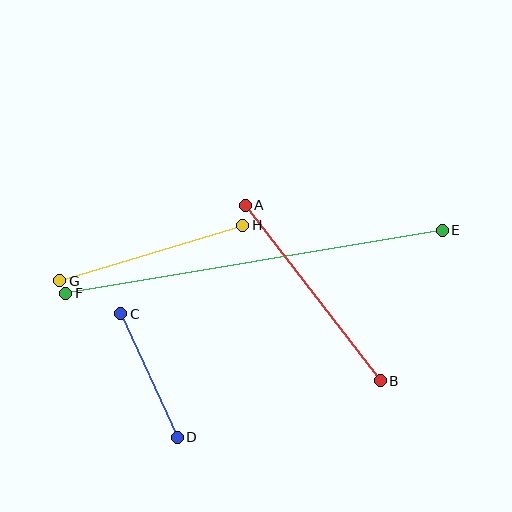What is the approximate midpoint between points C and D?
The midpoint is at approximately (149, 375) pixels.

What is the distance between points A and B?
The distance is approximately 221 pixels.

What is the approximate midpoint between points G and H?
The midpoint is at approximately (151, 253) pixels.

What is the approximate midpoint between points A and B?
The midpoint is at approximately (313, 293) pixels.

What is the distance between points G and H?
The distance is approximately 191 pixels.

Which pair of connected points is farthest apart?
Points E and F are farthest apart.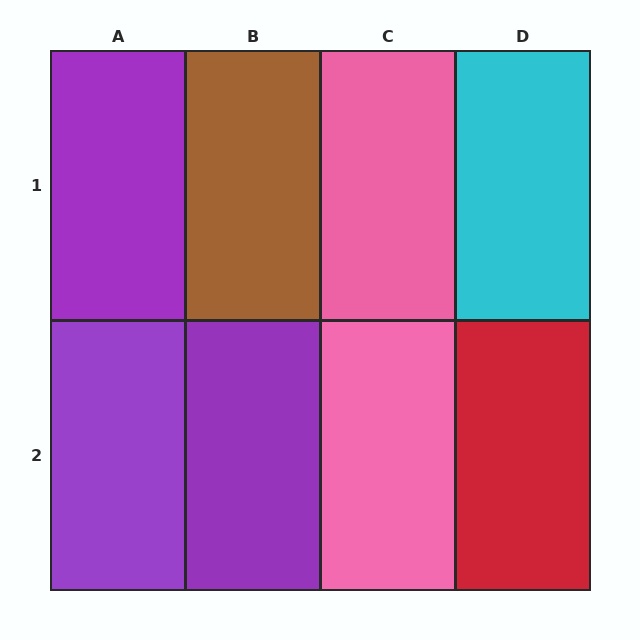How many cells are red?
1 cell is red.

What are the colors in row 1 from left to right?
Purple, brown, pink, cyan.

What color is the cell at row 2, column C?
Pink.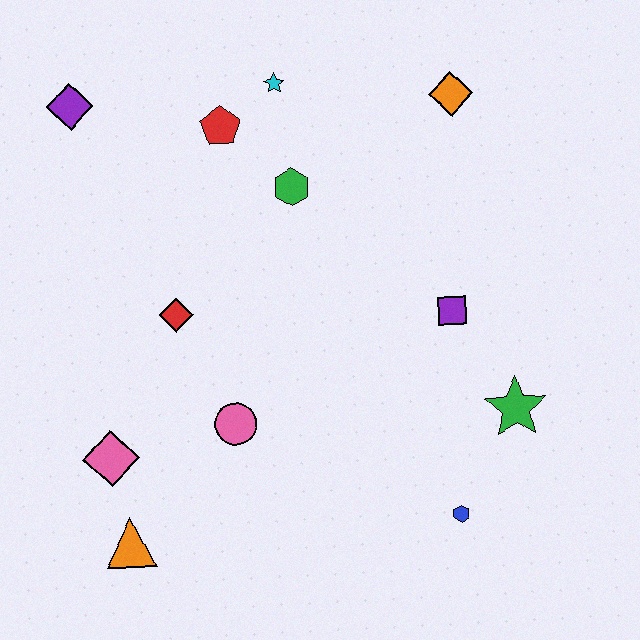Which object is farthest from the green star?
The purple diamond is farthest from the green star.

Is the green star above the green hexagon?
No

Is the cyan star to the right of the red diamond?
Yes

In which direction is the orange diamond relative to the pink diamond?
The orange diamond is to the right of the pink diamond.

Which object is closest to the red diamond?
The pink circle is closest to the red diamond.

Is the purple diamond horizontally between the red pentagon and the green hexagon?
No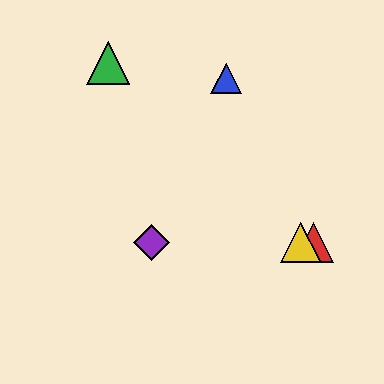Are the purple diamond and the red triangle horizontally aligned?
Yes, both are at y≈243.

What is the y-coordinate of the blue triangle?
The blue triangle is at y≈79.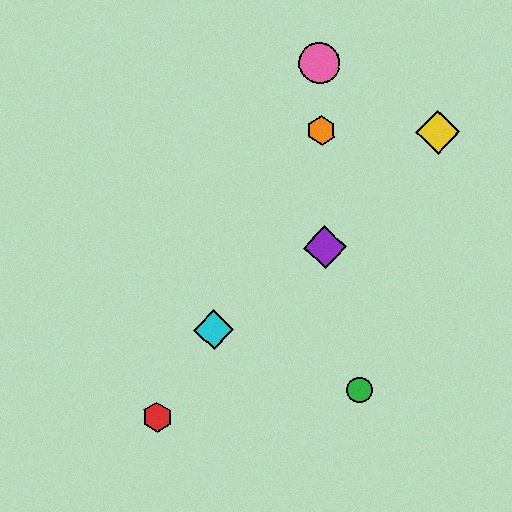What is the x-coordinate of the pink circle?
The pink circle is at x≈320.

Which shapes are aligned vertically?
The blue circle, the purple diamond, the orange hexagon, the pink circle are aligned vertically.